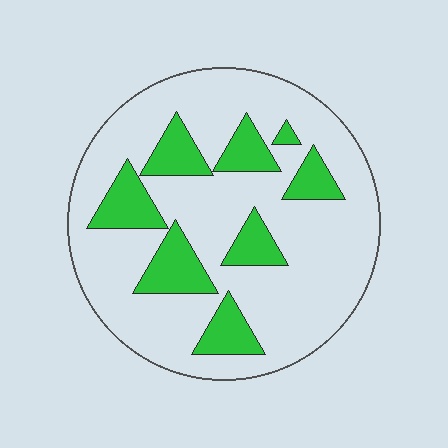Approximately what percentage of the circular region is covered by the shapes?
Approximately 25%.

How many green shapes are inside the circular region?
8.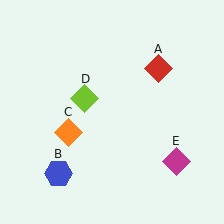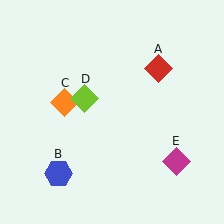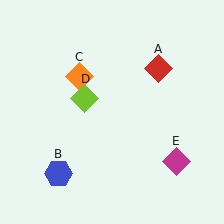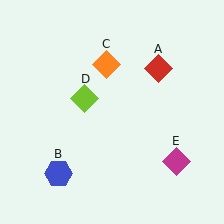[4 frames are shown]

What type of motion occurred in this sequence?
The orange diamond (object C) rotated clockwise around the center of the scene.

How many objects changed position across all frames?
1 object changed position: orange diamond (object C).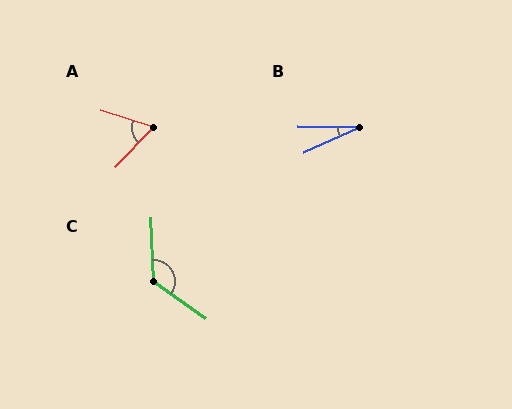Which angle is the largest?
C, at approximately 127 degrees.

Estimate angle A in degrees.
Approximately 63 degrees.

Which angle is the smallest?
B, at approximately 25 degrees.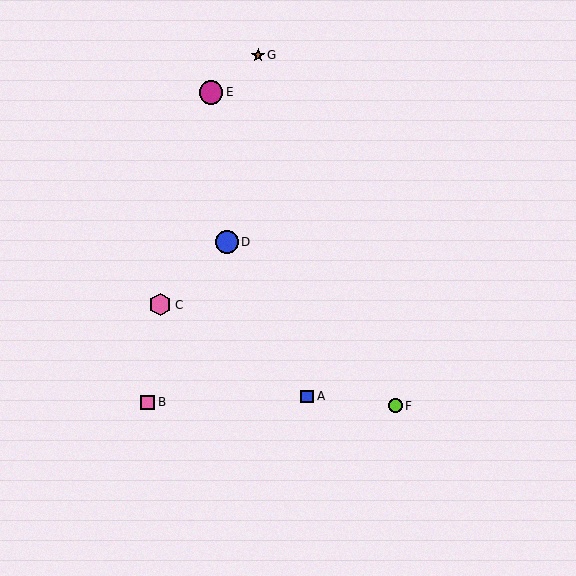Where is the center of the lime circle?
The center of the lime circle is at (395, 406).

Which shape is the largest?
The magenta circle (labeled E) is the largest.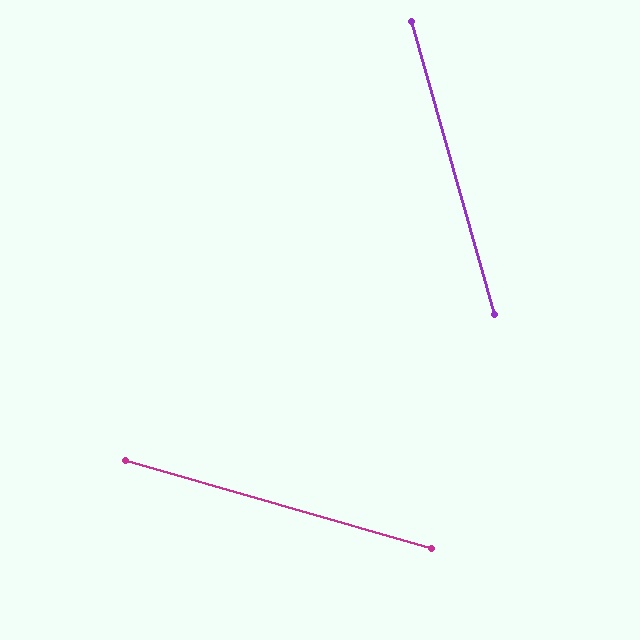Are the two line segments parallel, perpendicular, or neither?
Neither parallel nor perpendicular — they differ by about 58°.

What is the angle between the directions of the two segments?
Approximately 58 degrees.